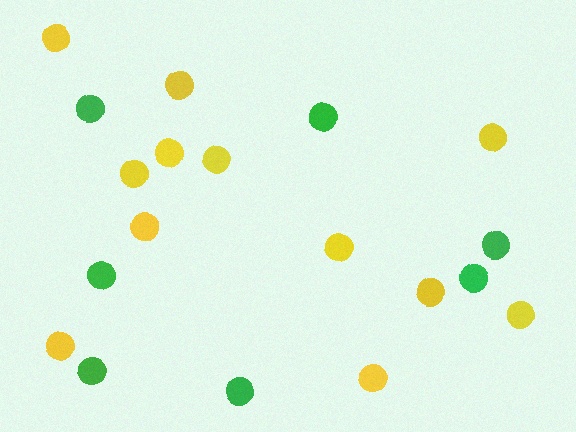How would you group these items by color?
There are 2 groups: one group of yellow circles (12) and one group of green circles (7).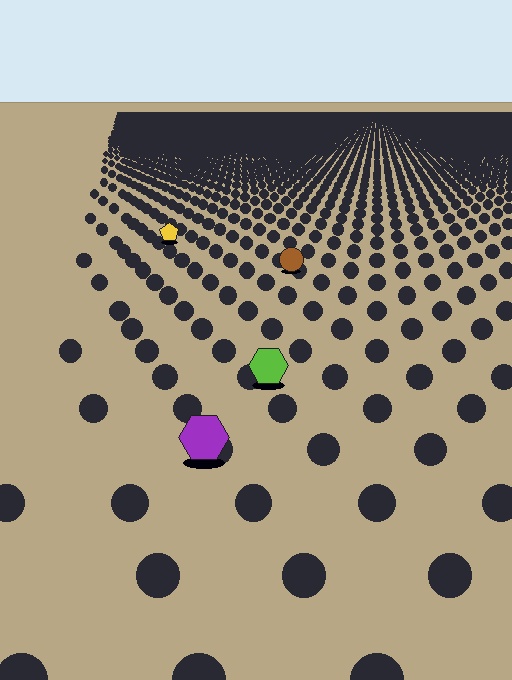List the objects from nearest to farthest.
From nearest to farthest: the purple hexagon, the lime hexagon, the brown circle, the yellow pentagon.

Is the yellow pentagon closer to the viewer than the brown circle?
No. The brown circle is closer — you can tell from the texture gradient: the ground texture is coarser near it.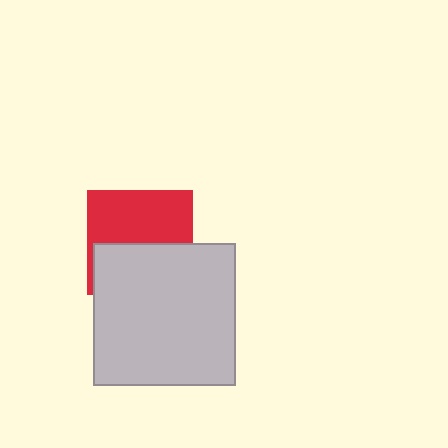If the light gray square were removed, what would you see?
You would see the complete red square.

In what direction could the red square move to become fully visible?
The red square could move up. That would shift it out from behind the light gray square entirely.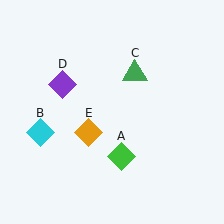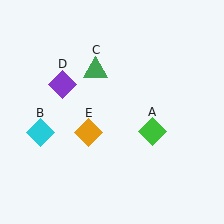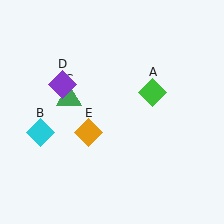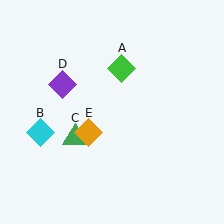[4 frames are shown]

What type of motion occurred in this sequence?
The green diamond (object A), green triangle (object C) rotated counterclockwise around the center of the scene.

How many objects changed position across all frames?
2 objects changed position: green diamond (object A), green triangle (object C).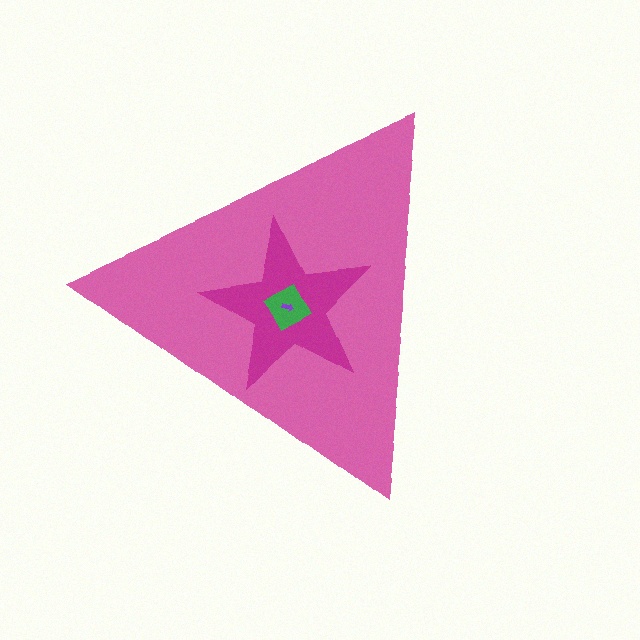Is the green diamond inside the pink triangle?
Yes.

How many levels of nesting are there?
4.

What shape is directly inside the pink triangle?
The magenta star.